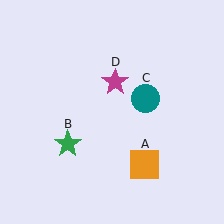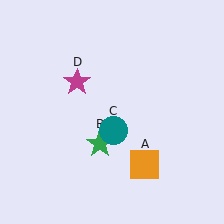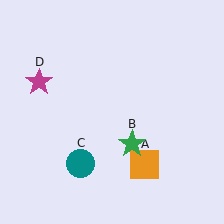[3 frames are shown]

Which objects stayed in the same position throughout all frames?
Orange square (object A) remained stationary.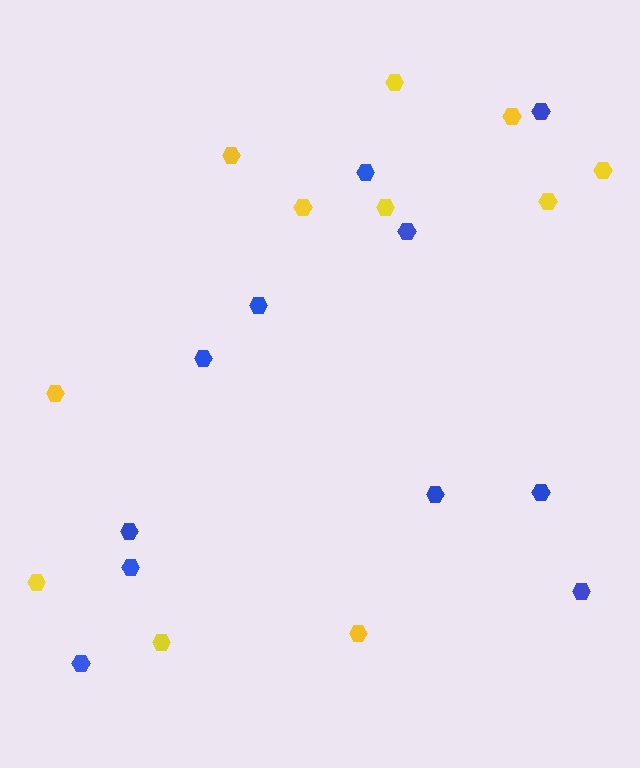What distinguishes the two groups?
There are 2 groups: one group of yellow hexagons (11) and one group of blue hexagons (11).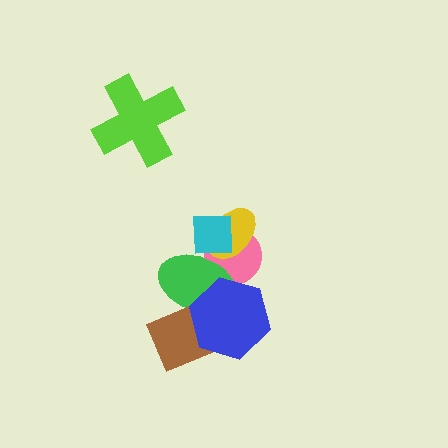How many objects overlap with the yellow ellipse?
3 objects overlap with the yellow ellipse.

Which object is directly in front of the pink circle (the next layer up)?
The green ellipse is directly in front of the pink circle.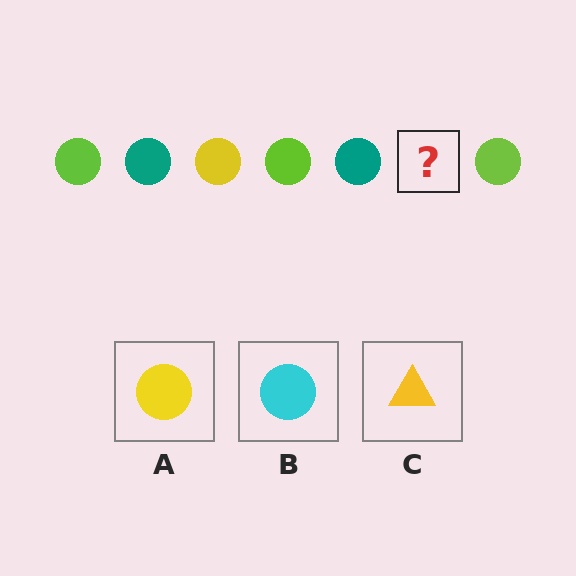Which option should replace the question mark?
Option A.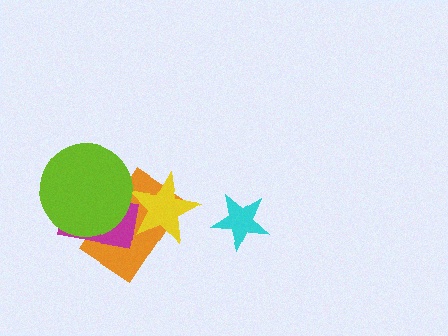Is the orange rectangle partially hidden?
Yes, it is partially covered by another shape.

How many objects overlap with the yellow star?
2 objects overlap with the yellow star.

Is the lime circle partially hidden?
No, no other shape covers it.